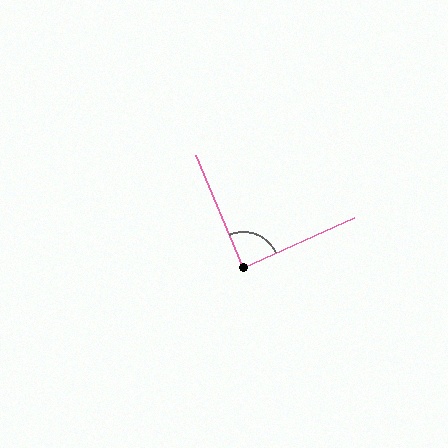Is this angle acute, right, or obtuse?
It is approximately a right angle.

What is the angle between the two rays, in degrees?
Approximately 88 degrees.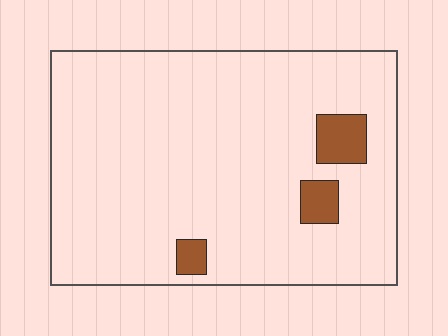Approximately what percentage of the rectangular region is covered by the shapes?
Approximately 5%.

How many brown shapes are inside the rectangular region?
3.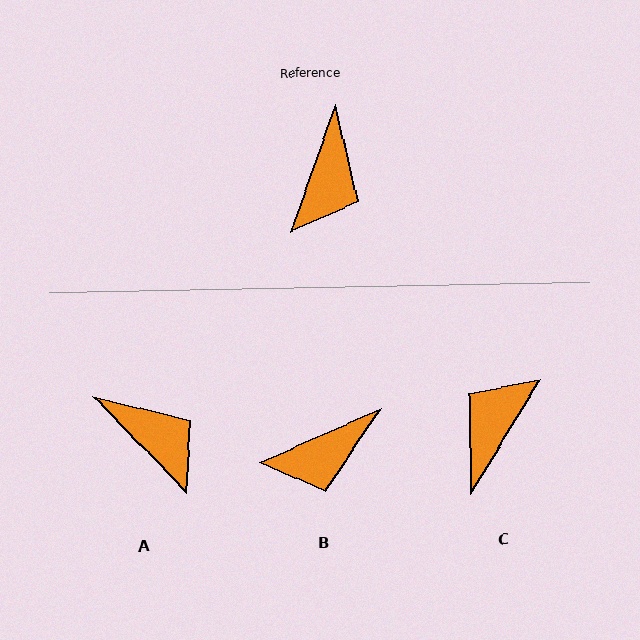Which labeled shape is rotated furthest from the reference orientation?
C, about 168 degrees away.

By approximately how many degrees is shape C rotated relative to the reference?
Approximately 168 degrees counter-clockwise.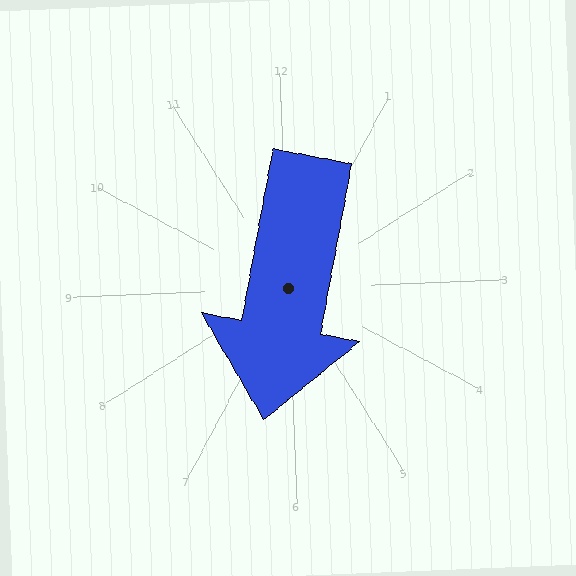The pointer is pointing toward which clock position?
Roughly 6 o'clock.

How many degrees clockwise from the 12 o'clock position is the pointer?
Approximately 193 degrees.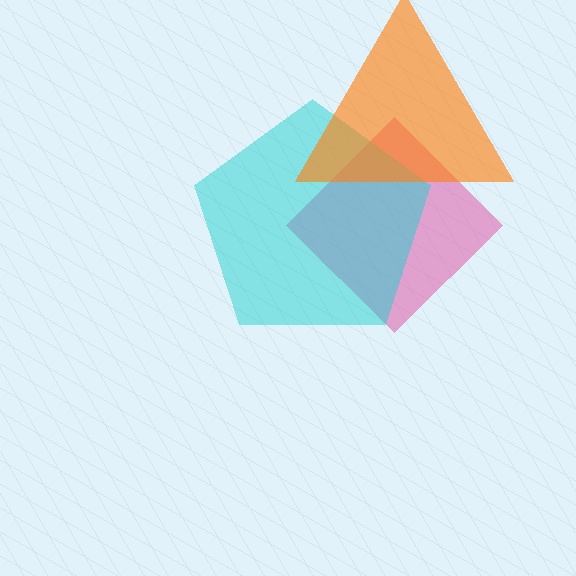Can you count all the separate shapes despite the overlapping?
Yes, there are 3 separate shapes.